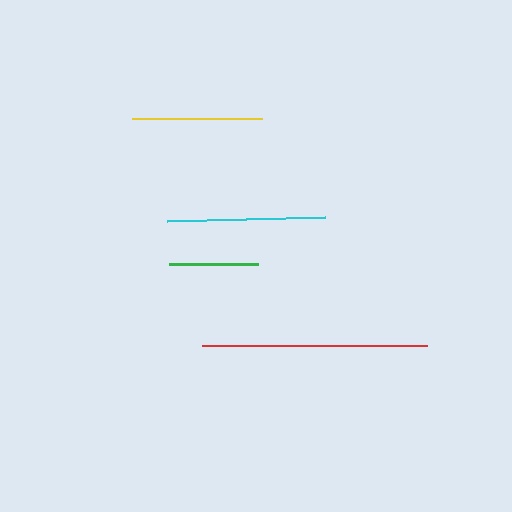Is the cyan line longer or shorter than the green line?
The cyan line is longer than the green line.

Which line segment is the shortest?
The green line is the shortest at approximately 89 pixels.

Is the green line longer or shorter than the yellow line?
The yellow line is longer than the green line.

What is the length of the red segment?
The red segment is approximately 225 pixels long.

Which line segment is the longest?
The red line is the longest at approximately 225 pixels.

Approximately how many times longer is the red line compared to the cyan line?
The red line is approximately 1.4 times the length of the cyan line.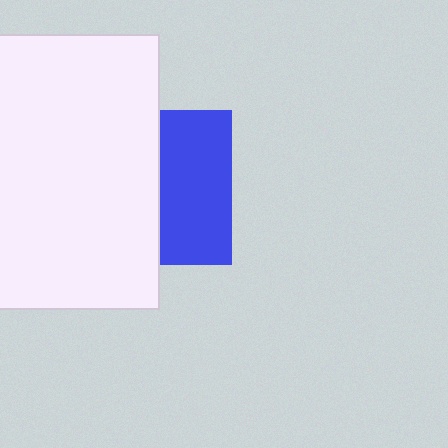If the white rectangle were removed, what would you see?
You would see the complete blue square.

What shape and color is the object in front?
The object in front is a white rectangle.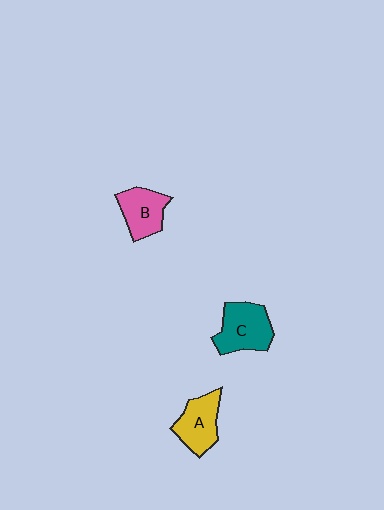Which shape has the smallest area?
Shape B (pink).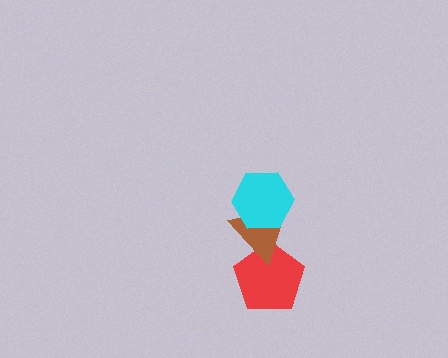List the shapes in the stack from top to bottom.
From top to bottom: the cyan hexagon, the brown triangle, the red pentagon.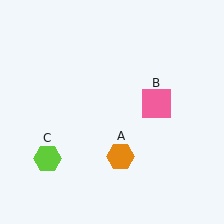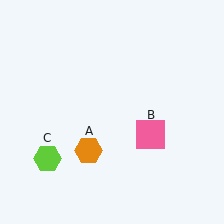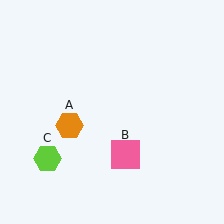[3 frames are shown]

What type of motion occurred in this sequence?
The orange hexagon (object A), pink square (object B) rotated clockwise around the center of the scene.